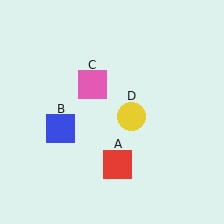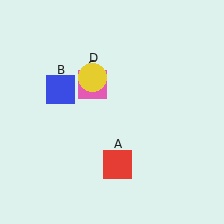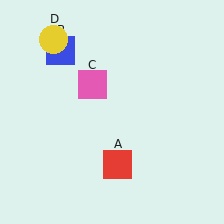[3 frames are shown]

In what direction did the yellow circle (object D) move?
The yellow circle (object D) moved up and to the left.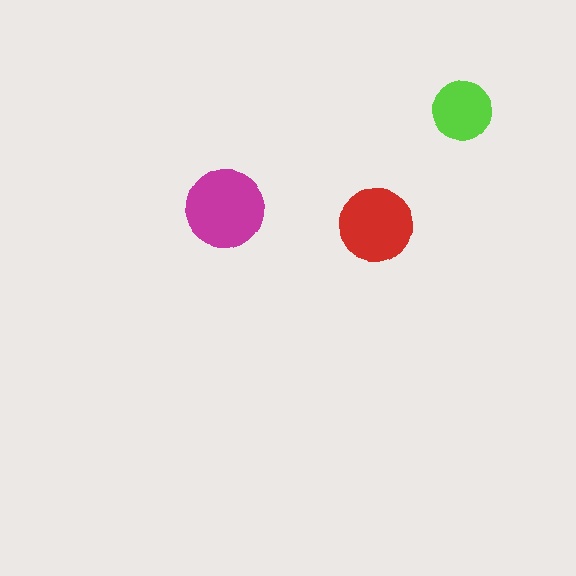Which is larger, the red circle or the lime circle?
The red one.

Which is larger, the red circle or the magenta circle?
The magenta one.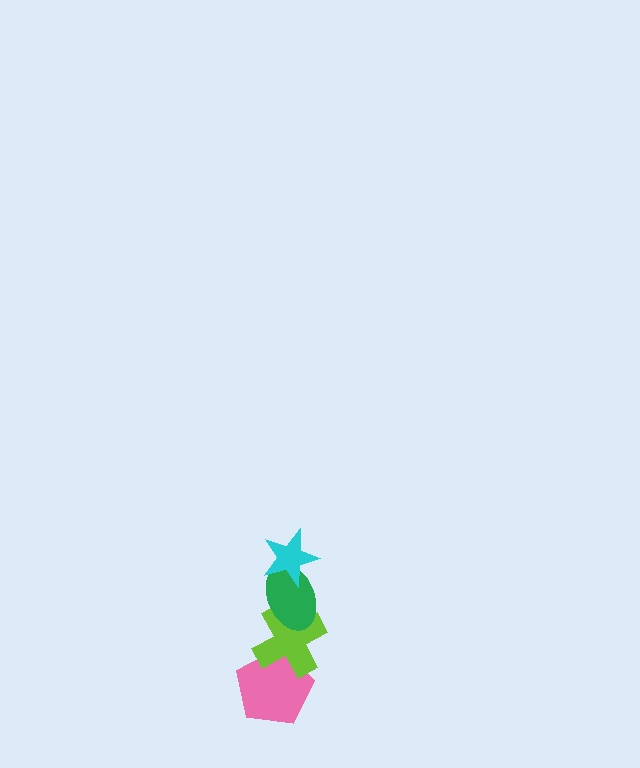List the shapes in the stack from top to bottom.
From top to bottom: the cyan star, the green ellipse, the lime cross, the pink pentagon.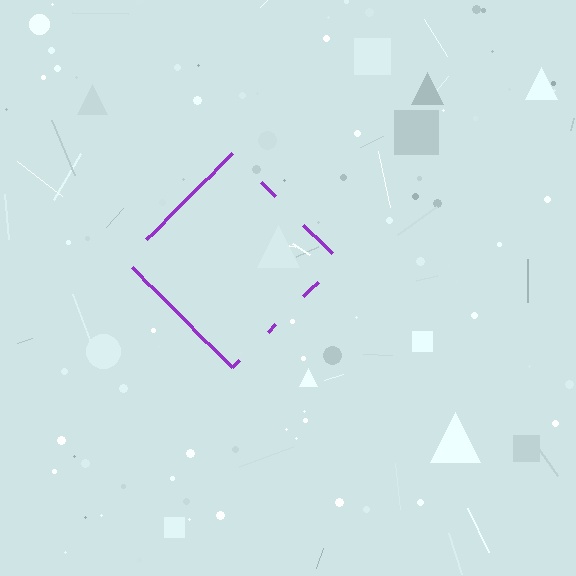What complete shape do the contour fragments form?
The contour fragments form a diamond.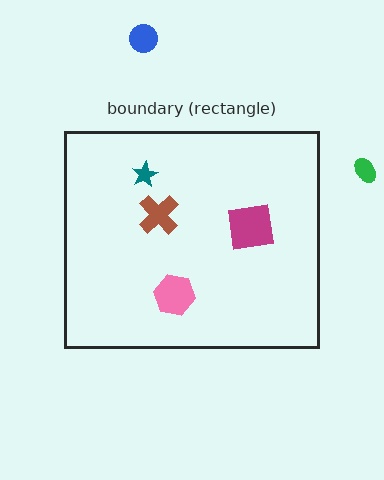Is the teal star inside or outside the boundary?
Inside.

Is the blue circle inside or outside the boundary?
Outside.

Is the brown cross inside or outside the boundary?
Inside.